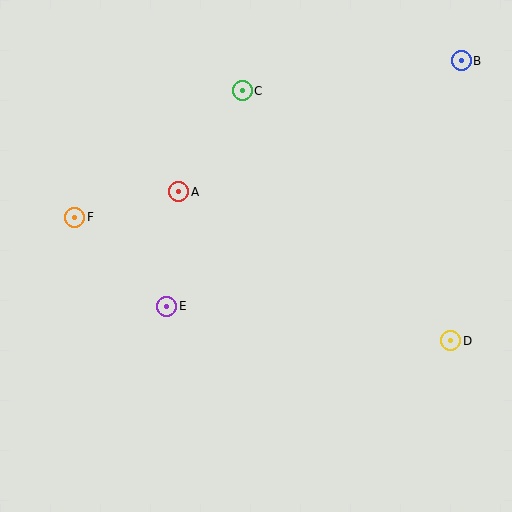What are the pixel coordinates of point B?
Point B is at (461, 61).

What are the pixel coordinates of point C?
Point C is at (242, 91).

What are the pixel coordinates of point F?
Point F is at (75, 217).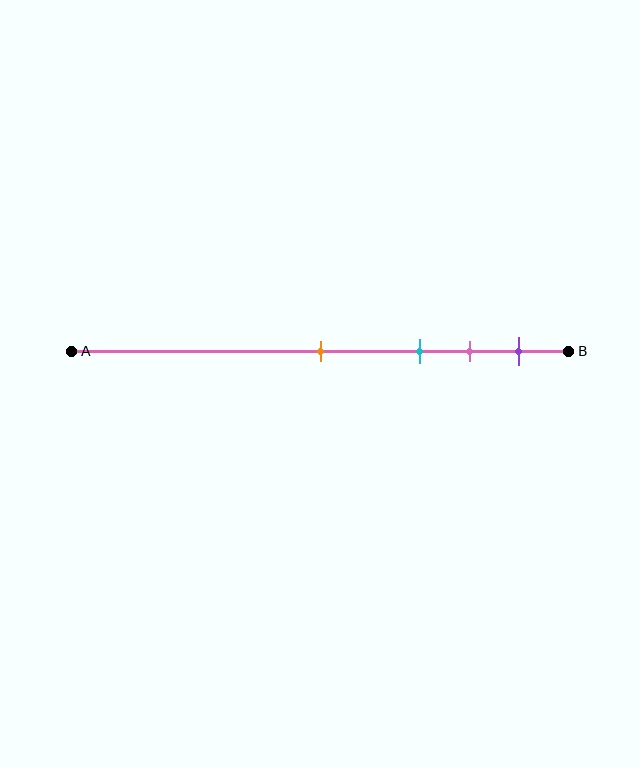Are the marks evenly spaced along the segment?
No, the marks are not evenly spaced.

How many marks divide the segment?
There are 4 marks dividing the segment.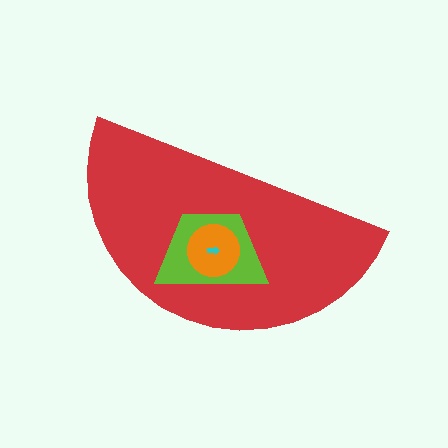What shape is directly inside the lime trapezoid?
The orange circle.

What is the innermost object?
The cyan arrow.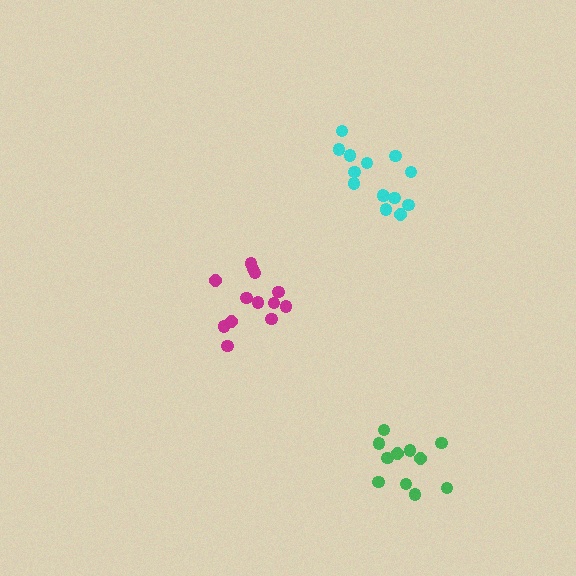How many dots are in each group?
Group 1: 13 dots, Group 2: 14 dots, Group 3: 11 dots (38 total).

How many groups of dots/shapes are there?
There are 3 groups.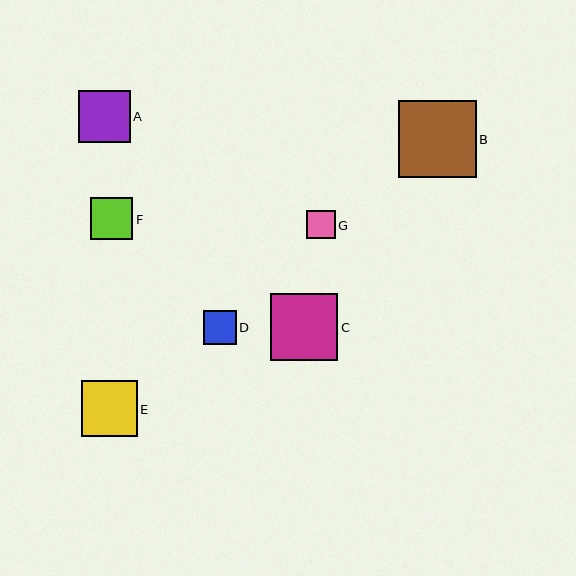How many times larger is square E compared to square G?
Square E is approximately 2.0 times the size of square G.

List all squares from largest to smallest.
From largest to smallest: B, C, E, A, F, D, G.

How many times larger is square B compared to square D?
Square B is approximately 2.3 times the size of square D.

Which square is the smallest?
Square G is the smallest with a size of approximately 28 pixels.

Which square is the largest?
Square B is the largest with a size of approximately 77 pixels.